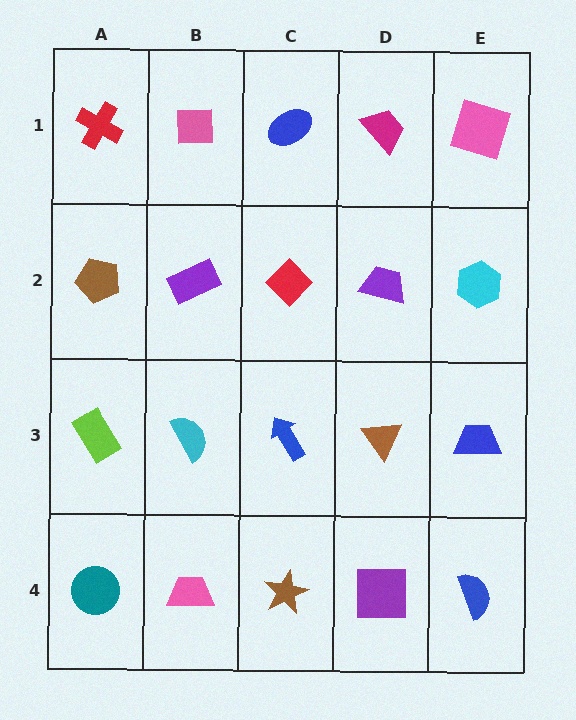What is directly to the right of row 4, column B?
A brown star.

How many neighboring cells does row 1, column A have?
2.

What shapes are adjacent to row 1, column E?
A cyan hexagon (row 2, column E), a magenta trapezoid (row 1, column D).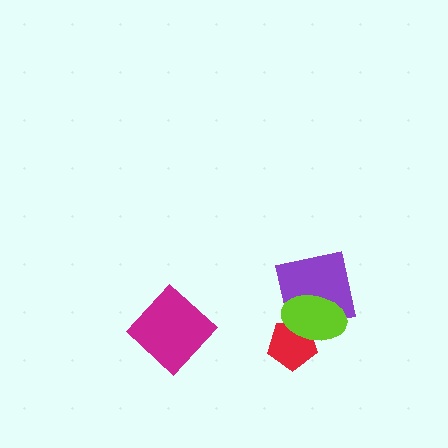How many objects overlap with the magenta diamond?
0 objects overlap with the magenta diamond.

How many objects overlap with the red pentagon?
1 object overlaps with the red pentagon.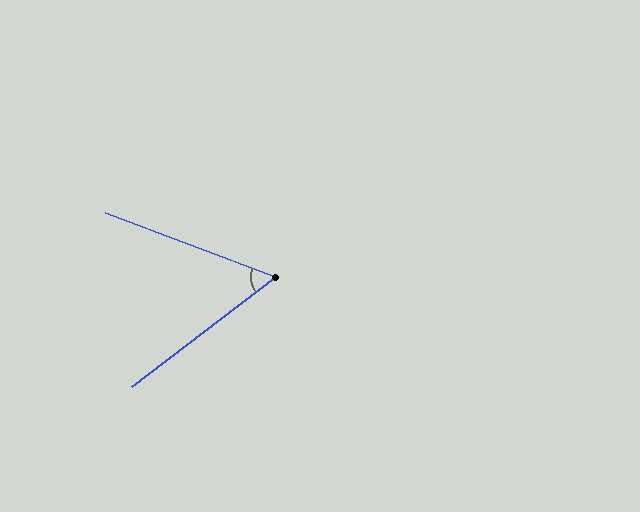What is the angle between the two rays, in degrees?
Approximately 58 degrees.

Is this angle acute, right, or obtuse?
It is acute.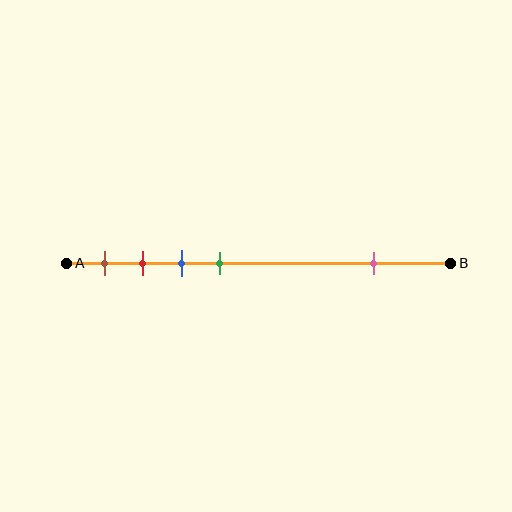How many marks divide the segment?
There are 5 marks dividing the segment.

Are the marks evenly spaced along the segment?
No, the marks are not evenly spaced.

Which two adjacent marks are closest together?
The red and blue marks are the closest adjacent pair.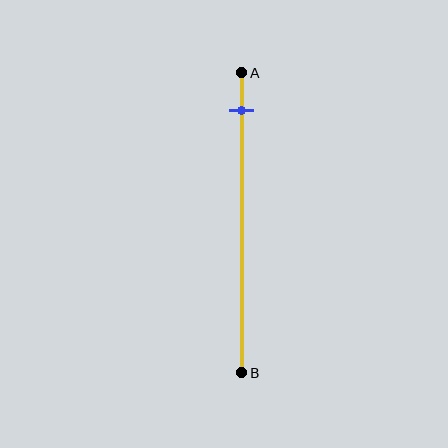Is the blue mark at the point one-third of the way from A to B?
No, the mark is at about 10% from A, not at the 33% one-third point.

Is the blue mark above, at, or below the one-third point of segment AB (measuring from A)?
The blue mark is above the one-third point of segment AB.